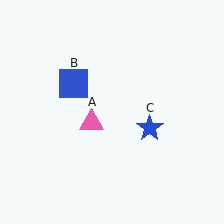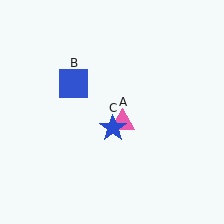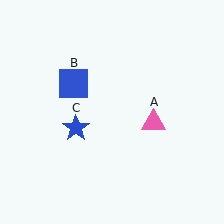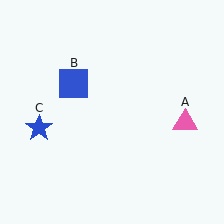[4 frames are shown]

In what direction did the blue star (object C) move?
The blue star (object C) moved left.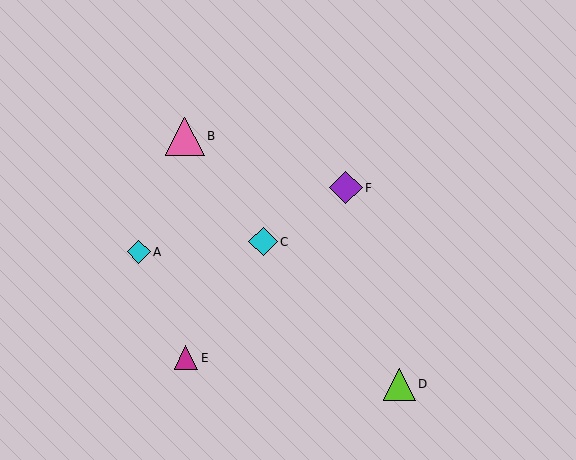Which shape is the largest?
The pink triangle (labeled B) is the largest.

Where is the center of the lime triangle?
The center of the lime triangle is at (399, 384).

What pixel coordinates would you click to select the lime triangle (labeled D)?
Click at (399, 384) to select the lime triangle D.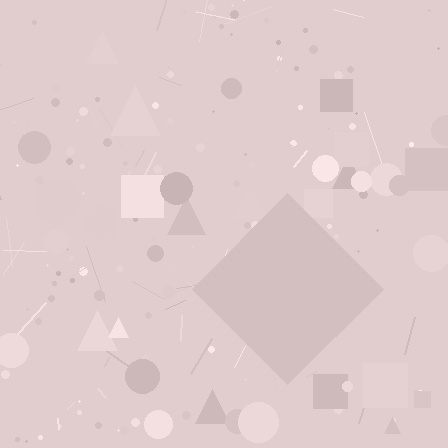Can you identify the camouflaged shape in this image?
The camouflaged shape is a diamond.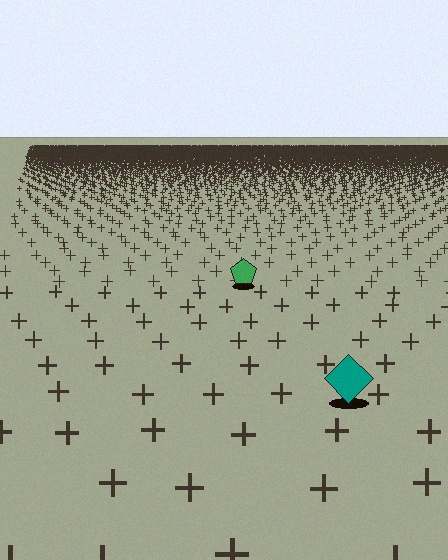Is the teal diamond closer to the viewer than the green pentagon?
Yes. The teal diamond is closer — you can tell from the texture gradient: the ground texture is coarser near it.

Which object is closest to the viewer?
The teal diamond is closest. The texture marks near it are larger and more spread out.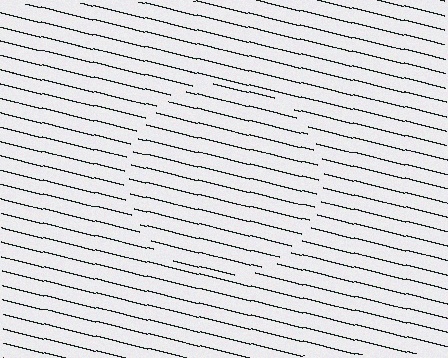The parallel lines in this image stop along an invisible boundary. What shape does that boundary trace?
An illusory circle. The interior of the shape contains the same grating, shifted by half a period — the contour is defined by the phase discontinuity where line-ends from the inner and outer gratings abut.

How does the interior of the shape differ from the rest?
The interior of the shape contains the same grating, shifted by half a period — the contour is defined by the phase discontinuity where line-ends from the inner and outer gratings abut.